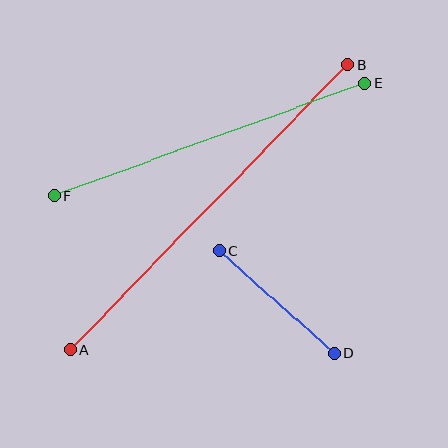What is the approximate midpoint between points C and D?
The midpoint is at approximately (277, 302) pixels.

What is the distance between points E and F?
The distance is approximately 331 pixels.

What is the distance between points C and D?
The distance is approximately 154 pixels.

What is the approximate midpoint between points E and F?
The midpoint is at approximately (209, 140) pixels.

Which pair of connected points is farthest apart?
Points A and B are farthest apart.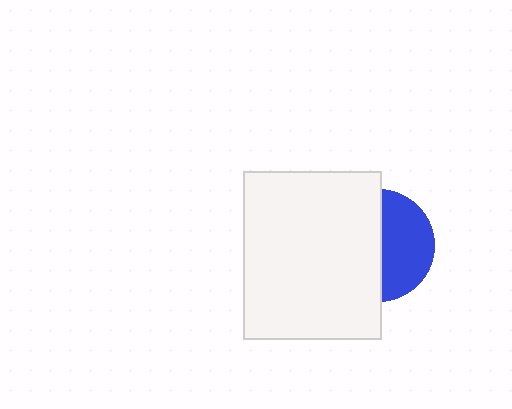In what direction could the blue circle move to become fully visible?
The blue circle could move right. That would shift it out from behind the white rectangle entirely.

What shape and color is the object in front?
The object in front is a white rectangle.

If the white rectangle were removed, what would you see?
You would see the complete blue circle.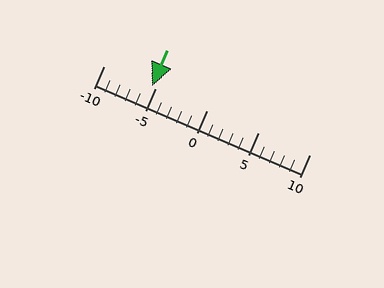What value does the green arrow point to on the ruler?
The green arrow points to approximately -5.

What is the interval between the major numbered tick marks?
The major tick marks are spaced 5 units apart.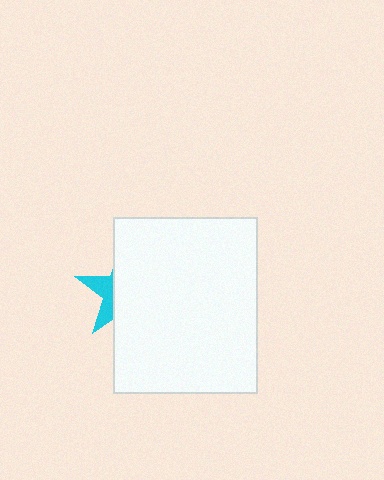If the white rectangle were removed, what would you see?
You would see the complete cyan star.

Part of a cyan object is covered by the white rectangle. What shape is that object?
It is a star.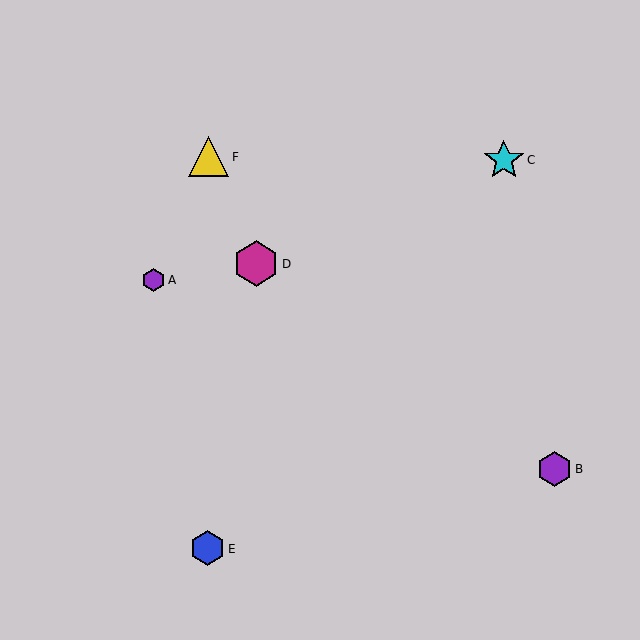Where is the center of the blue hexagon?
The center of the blue hexagon is at (208, 548).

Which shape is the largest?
The magenta hexagon (labeled D) is the largest.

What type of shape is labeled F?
Shape F is a yellow triangle.